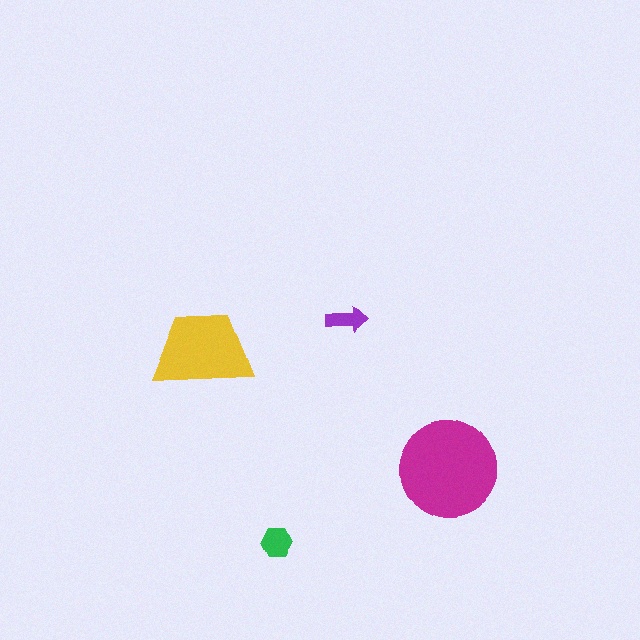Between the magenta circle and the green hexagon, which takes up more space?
The magenta circle.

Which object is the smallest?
The purple arrow.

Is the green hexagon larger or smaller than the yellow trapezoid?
Smaller.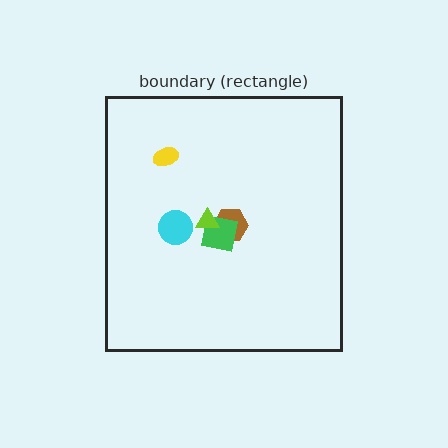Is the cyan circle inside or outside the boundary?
Inside.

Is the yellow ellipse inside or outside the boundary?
Inside.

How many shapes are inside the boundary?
5 inside, 0 outside.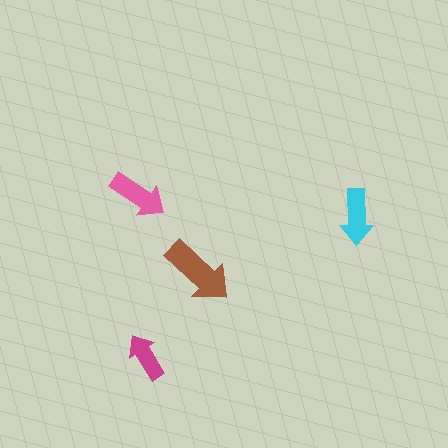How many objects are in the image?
There are 4 objects in the image.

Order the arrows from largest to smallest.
the brown one, the pink one, the cyan one, the magenta one.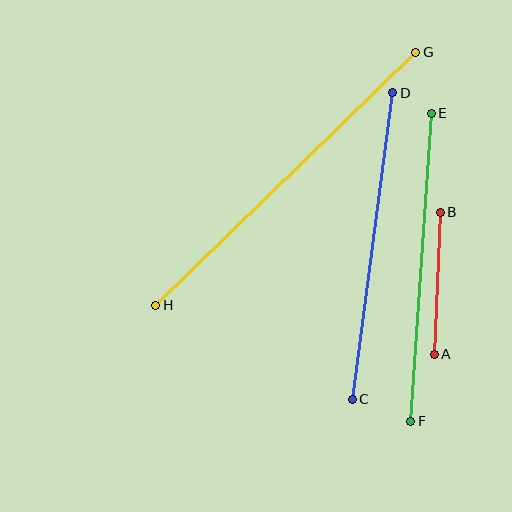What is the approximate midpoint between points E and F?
The midpoint is at approximately (421, 267) pixels.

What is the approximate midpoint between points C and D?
The midpoint is at approximately (373, 246) pixels.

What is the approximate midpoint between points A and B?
The midpoint is at approximately (437, 283) pixels.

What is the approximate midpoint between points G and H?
The midpoint is at approximately (286, 179) pixels.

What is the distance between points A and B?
The distance is approximately 142 pixels.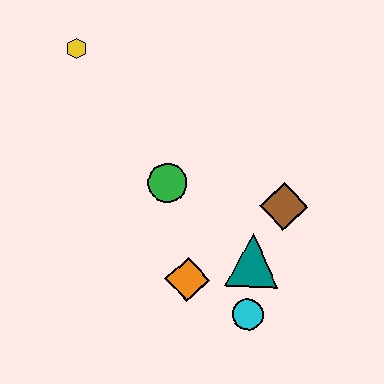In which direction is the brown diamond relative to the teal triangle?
The brown diamond is above the teal triangle.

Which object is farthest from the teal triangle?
The yellow hexagon is farthest from the teal triangle.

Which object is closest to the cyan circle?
The teal triangle is closest to the cyan circle.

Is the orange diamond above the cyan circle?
Yes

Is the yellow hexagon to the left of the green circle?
Yes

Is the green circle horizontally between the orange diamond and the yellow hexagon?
Yes